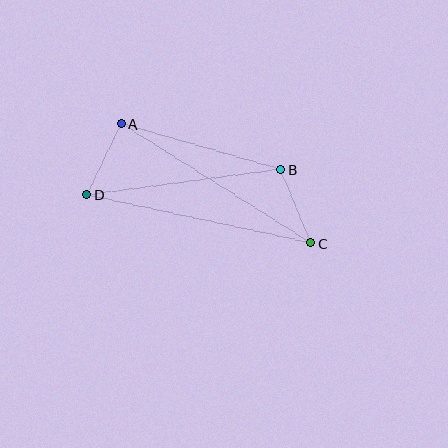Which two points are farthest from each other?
Points C and D are farthest from each other.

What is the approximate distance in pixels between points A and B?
The distance between A and B is approximately 166 pixels.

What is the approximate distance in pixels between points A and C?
The distance between A and C is approximately 224 pixels.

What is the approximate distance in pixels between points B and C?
The distance between B and C is approximately 80 pixels.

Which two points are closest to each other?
Points A and D are closest to each other.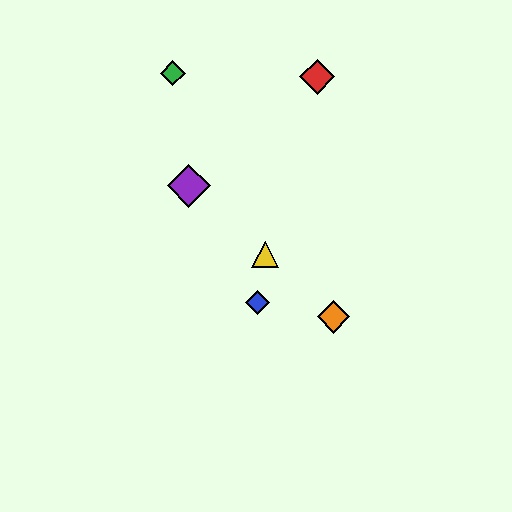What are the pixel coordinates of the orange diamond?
The orange diamond is at (333, 317).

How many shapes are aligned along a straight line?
3 shapes (the yellow triangle, the purple diamond, the orange diamond) are aligned along a straight line.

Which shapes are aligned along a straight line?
The yellow triangle, the purple diamond, the orange diamond are aligned along a straight line.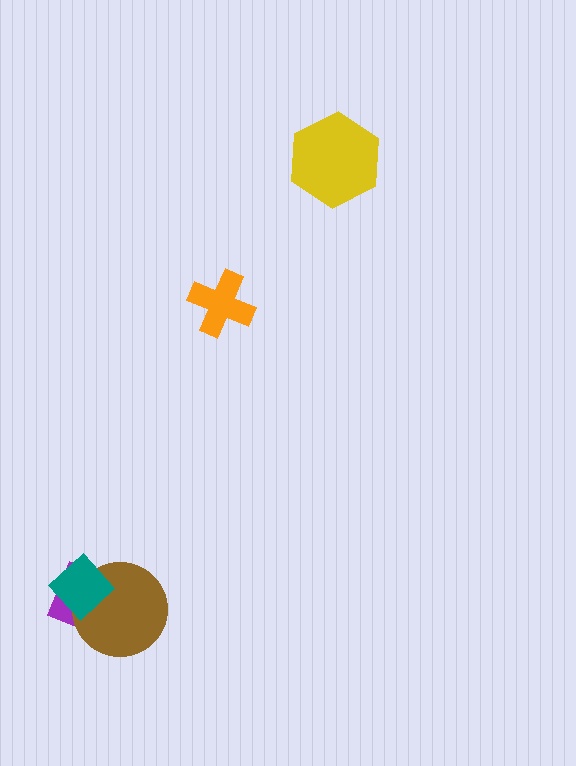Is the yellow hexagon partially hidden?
No, no other shape covers it.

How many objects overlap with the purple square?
2 objects overlap with the purple square.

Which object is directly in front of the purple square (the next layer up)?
The brown circle is directly in front of the purple square.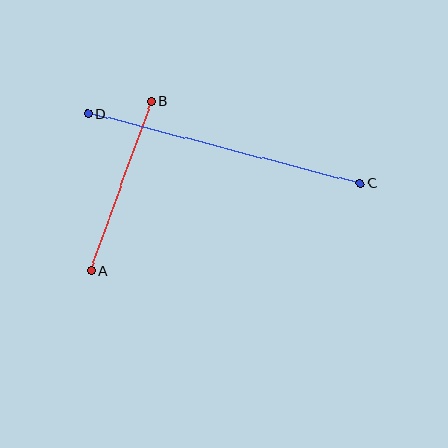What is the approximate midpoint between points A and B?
The midpoint is at approximately (121, 186) pixels.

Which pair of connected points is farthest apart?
Points C and D are farthest apart.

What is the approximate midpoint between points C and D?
The midpoint is at approximately (224, 148) pixels.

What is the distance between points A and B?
The distance is approximately 180 pixels.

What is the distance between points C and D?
The distance is approximately 281 pixels.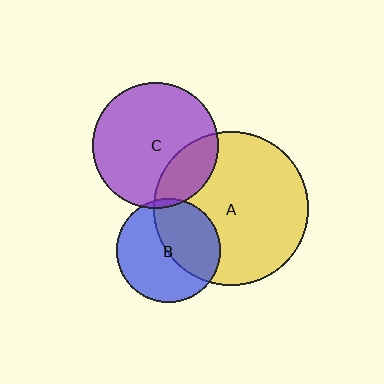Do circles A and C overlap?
Yes.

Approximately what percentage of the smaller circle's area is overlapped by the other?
Approximately 25%.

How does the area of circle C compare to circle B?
Approximately 1.5 times.